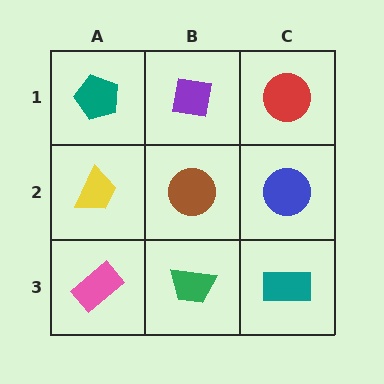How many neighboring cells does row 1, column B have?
3.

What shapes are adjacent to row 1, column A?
A yellow trapezoid (row 2, column A), a purple square (row 1, column B).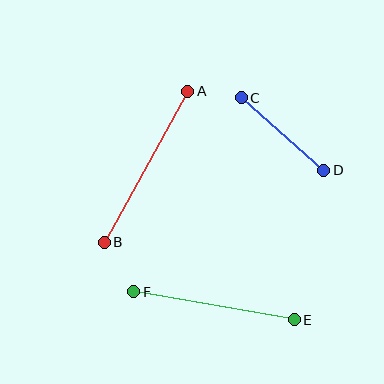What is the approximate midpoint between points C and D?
The midpoint is at approximately (282, 134) pixels.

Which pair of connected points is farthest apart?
Points A and B are farthest apart.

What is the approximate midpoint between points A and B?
The midpoint is at approximately (146, 167) pixels.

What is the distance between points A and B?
The distance is approximately 173 pixels.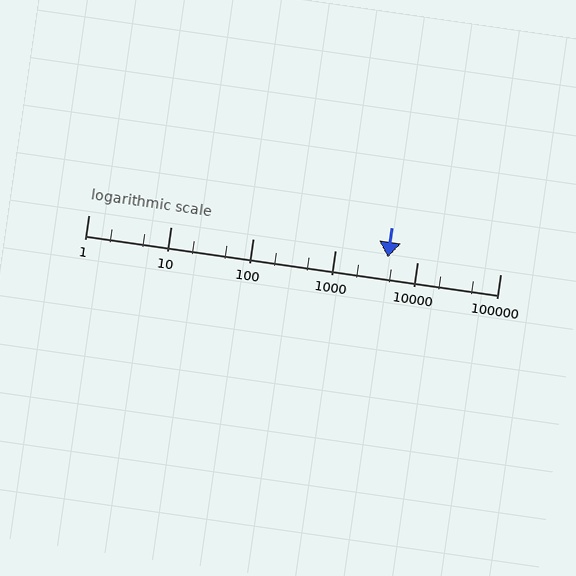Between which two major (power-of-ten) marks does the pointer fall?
The pointer is between 1000 and 10000.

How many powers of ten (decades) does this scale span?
The scale spans 5 decades, from 1 to 100000.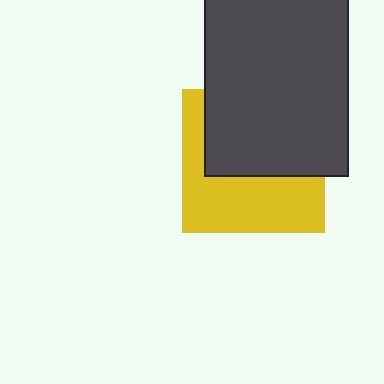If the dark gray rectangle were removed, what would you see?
You would see the complete yellow square.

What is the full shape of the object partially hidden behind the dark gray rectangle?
The partially hidden object is a yellow square.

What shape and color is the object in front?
The object in front is a dark gray rectangle.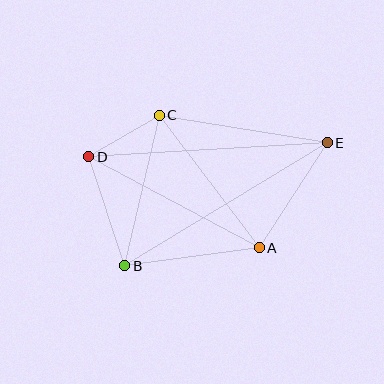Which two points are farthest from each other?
Points D and E are farthest from each other.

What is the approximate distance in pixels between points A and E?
The distance between A and E is approximately 125 pixels.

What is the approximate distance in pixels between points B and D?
The distance between B and D is approximately 115 pixels.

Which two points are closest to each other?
Points C and D are closest to each other.